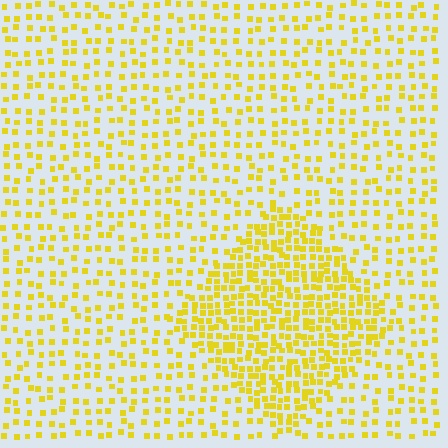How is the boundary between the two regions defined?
The boundary is defined by a change in element density (approximately 2.2x ratio). All elements are the same color, size, and shape.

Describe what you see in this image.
The image contains small yellow elements arranged at two different densities. A diamond-shaped region is visible where the elements are more densely packed than the surrounding area.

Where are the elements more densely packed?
The elements are more densely packed inside the diamond boundary.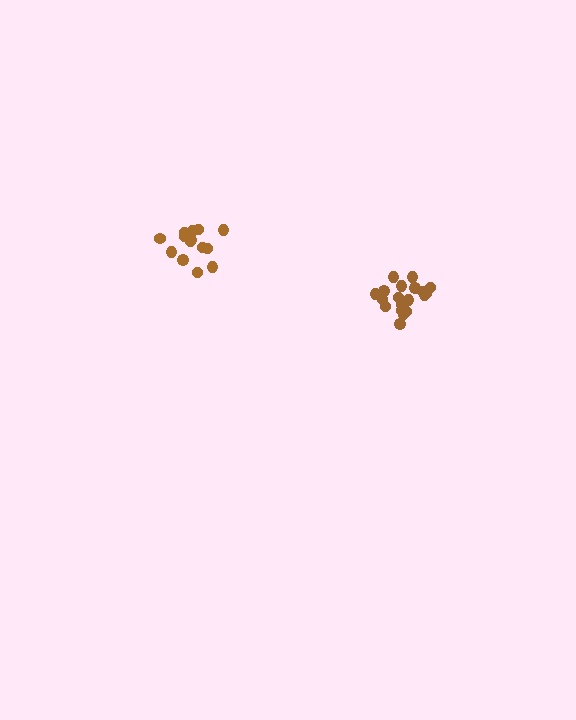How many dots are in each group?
Group 1: 19 dots, Group 2: 15 dots (34 total).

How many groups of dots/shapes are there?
There are 2 groups.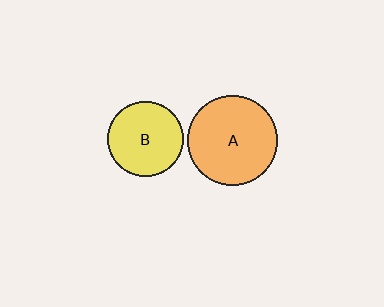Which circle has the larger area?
Circle A (orange).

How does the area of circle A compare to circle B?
Approximately 1.4 times.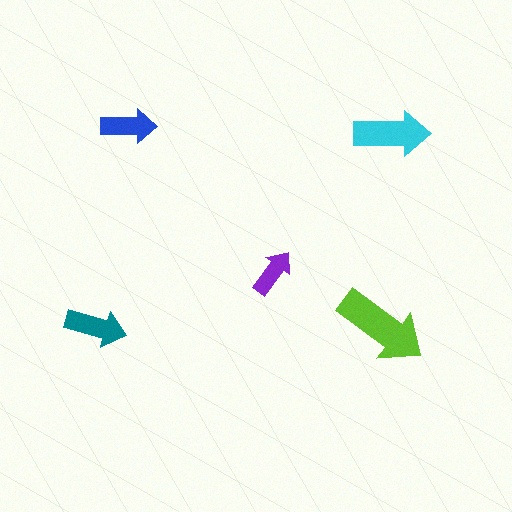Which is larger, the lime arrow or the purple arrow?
The lime one.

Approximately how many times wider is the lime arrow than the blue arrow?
About 1.5 times wider.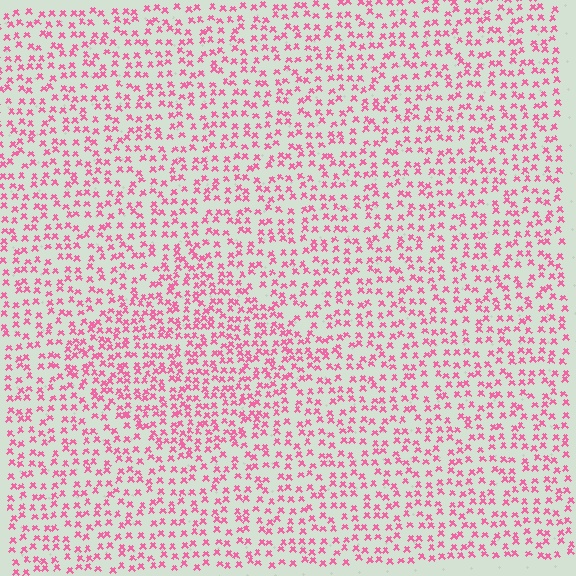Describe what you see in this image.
The image contains small pink elements arranged at two different densities. A diamond-shaped region is visible where the elements are more densely packed than the surrounding area.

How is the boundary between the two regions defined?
The boundary is defined by a change in element density (approximately 1.5x ratio). All elements are the same color, size, and shape.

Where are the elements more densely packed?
The elements are more densely packed inside the diamond boundary.